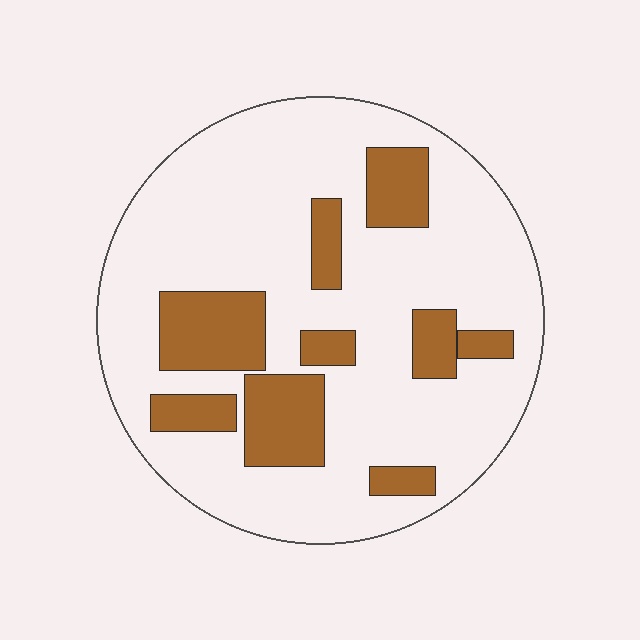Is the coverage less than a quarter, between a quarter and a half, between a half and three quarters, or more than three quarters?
Less than a quarter.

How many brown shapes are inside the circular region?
9.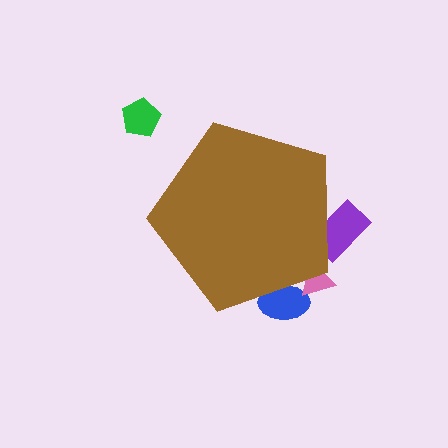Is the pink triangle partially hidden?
Yes, the pink triangle is partially hidden behind the brown pentagon.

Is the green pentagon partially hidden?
No, the green pentagon is fully visible.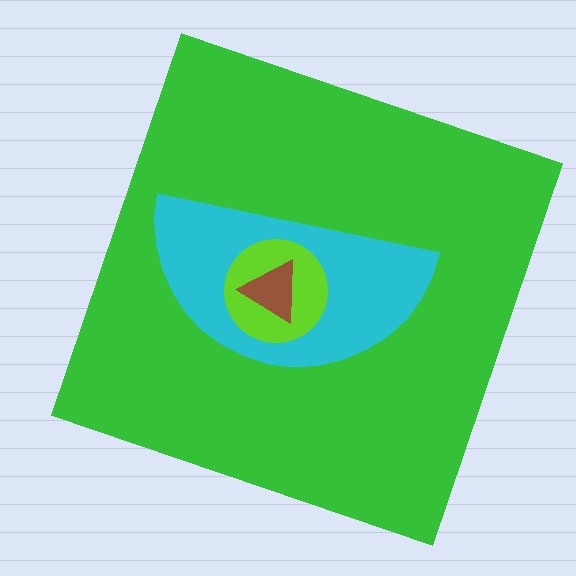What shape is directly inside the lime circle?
The brown triangle.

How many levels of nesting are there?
4.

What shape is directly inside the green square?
The cyan semicircle.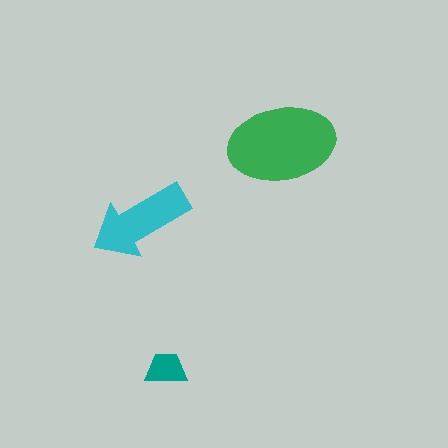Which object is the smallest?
The teal trapezoid.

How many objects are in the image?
There are 3 objects in the image.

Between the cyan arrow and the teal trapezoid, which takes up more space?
The cyan arrow.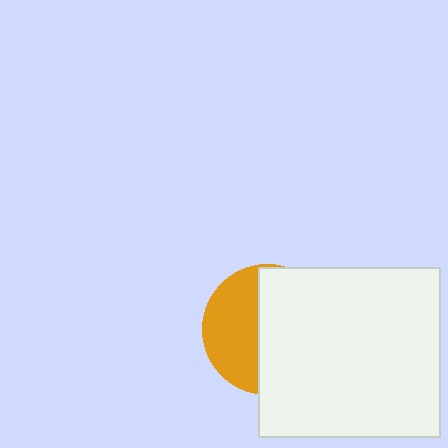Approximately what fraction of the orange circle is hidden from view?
Roughly 59% of the orange circle is hidden behind the white rectangle.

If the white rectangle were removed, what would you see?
You would see the complete orange circle.